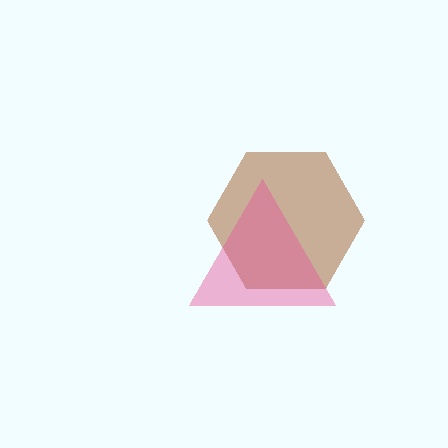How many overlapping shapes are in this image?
There are 2 overlapping shapes in the image.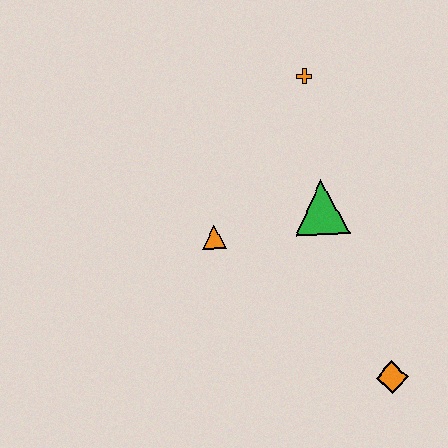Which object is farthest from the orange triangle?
The orange diamond is farthest from the orange triangle.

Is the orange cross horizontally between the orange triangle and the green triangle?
Yes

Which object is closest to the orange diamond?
The green triangle is closest to the orange diamond.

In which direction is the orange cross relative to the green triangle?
The orange cross is above the green triangle.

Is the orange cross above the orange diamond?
Yes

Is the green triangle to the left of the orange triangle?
No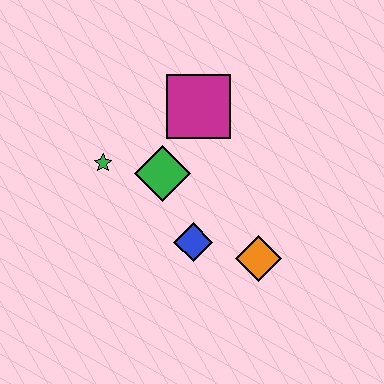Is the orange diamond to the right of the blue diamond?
Yes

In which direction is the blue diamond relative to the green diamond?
The blue diamond is below the green diamond.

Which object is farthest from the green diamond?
The orange diamond is farthest from the green diamond.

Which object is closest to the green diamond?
The green star is closest to the green diamond.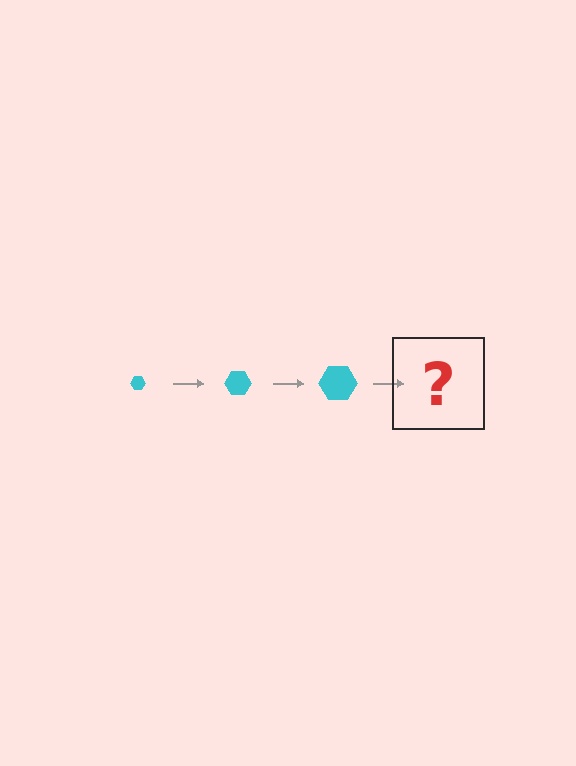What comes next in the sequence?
The next element should be a cyan hexagon, larger than the previous one.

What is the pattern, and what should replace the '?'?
The pattern is that the hexagon gets progressively larger each step. The '?' should be a cyan hexagon, larger than the previous one.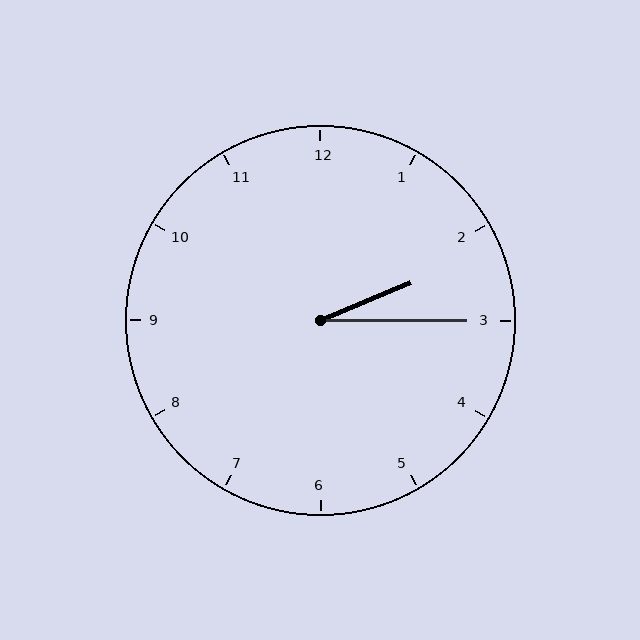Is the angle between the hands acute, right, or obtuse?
It is acute.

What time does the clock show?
2:15.